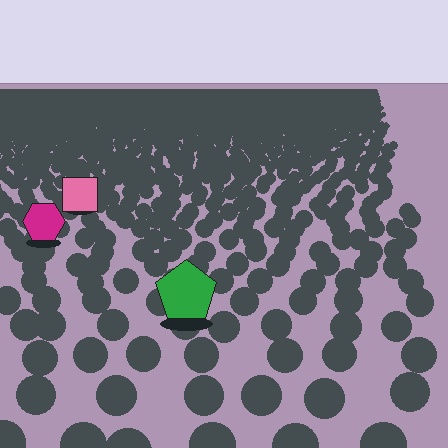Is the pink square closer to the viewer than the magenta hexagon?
No. The magenta hexagon is closer — you can tell from the texture gradient: the ground texture is coarser near it.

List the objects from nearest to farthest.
From nearest to farthest: the green pentagon, the magenta hexagon, the pink square.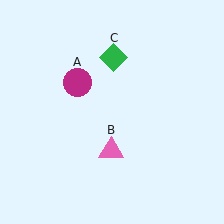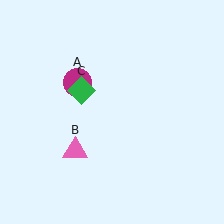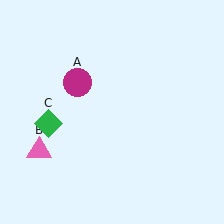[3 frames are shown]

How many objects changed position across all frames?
2 objects changed position: pink triangle (object B), green diamond (object C).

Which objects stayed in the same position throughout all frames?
Magenta circle (object A) remained stationary.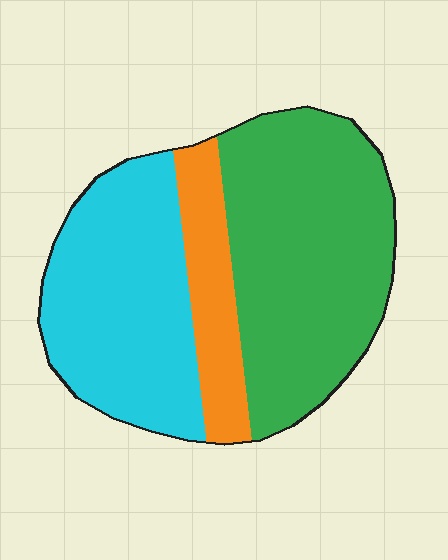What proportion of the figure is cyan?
Cyan covers roughly 35% of the figure.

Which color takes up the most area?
Green, at roughly 50%.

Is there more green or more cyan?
Green.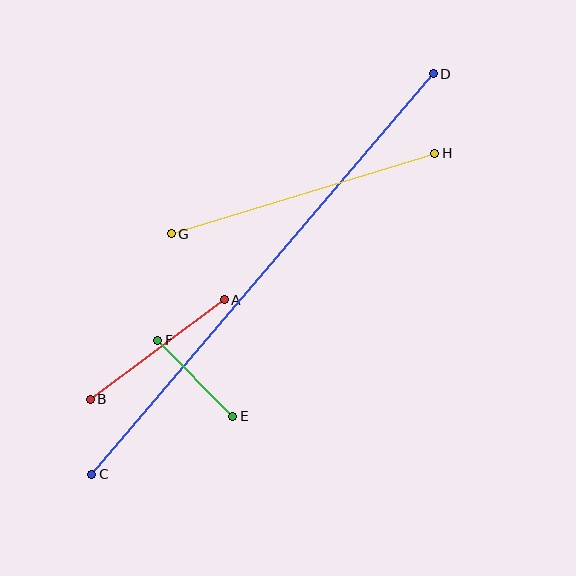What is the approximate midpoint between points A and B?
The midpoint is at approximately (157, 349) pixels.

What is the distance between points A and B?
The distance is approximately 167 pixels.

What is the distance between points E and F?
The distance is approximately 107 pixels.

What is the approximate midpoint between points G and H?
The midpoint is at approximately (303, 193) pixels.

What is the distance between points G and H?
The distance is approximately 276 pixels.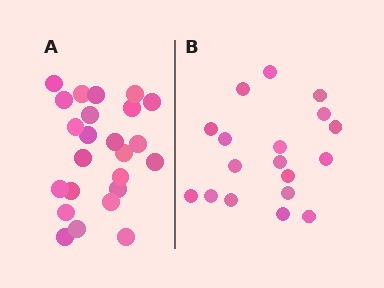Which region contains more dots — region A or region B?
Region A (the left region) has more dots.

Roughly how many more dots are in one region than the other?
Region A has about 6 more dots than region B.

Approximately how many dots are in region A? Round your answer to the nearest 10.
About 20 dots. (The exact count is 24, which rounds to 20.)